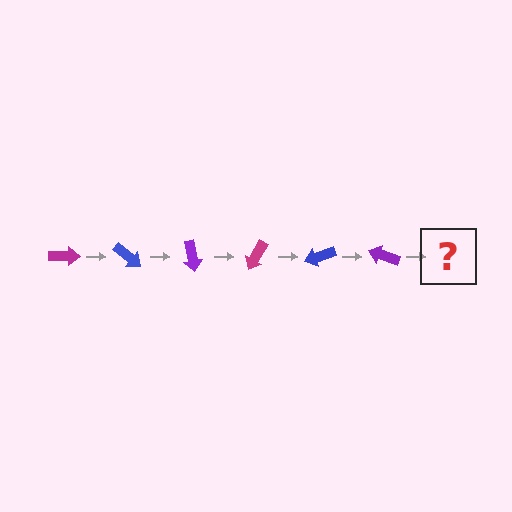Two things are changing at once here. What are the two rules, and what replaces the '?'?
The two rules are that it rotates 40 degrees each step and the color cycles through magenta, blue, and purple. The '?' should be a magenta arrow, rotated 240 degrees from the start.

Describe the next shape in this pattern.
It should be a magenta arrow, rotated 240 degrees from the start.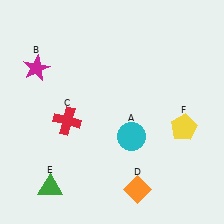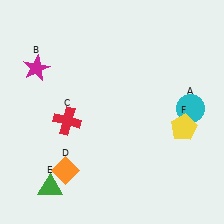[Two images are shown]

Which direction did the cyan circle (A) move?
The cyan circle (A) moved right.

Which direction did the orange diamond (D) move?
The orange diamond (D) moved left.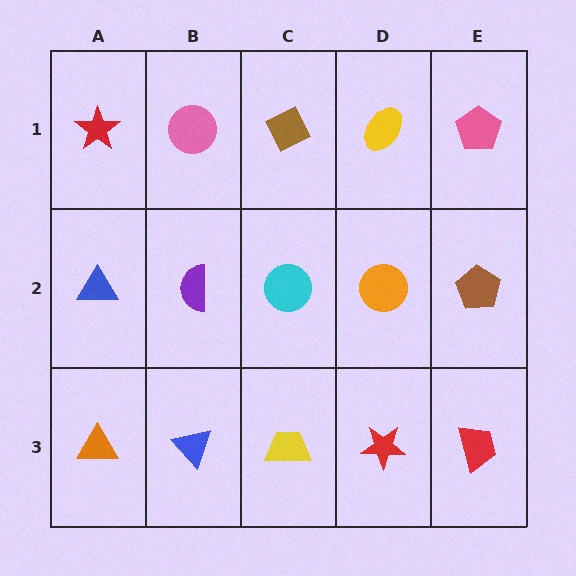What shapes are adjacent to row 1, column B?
A purple semicircle (row 2, column B), a red star (row 1, column A), a brown diamond (row 1, column C).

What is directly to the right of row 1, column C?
A yellow ellipse.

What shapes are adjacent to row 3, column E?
A brown pentagon (row 2, column E), a red star (row 3, column D).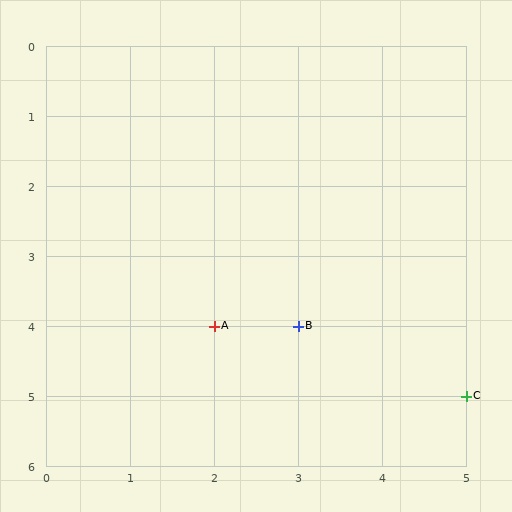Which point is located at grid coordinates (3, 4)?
Point B is at (3, 4).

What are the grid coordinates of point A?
Point A is at grid coordinates (2, 4).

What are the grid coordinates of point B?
Point B is at grid coordinates (3, 4).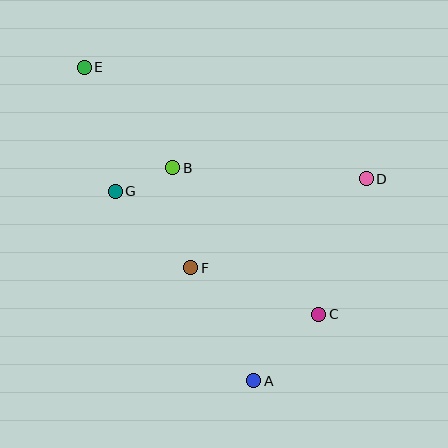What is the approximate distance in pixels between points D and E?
The distance between D and E is approximately 303 pixels.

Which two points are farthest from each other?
Points A and E are farthest from each other.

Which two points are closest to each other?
Points B and G are closest to each other.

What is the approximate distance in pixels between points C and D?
The distance between C and D is approximately 144 pixels.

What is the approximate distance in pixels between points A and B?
The distance between A and B is approximately 228 pixels.